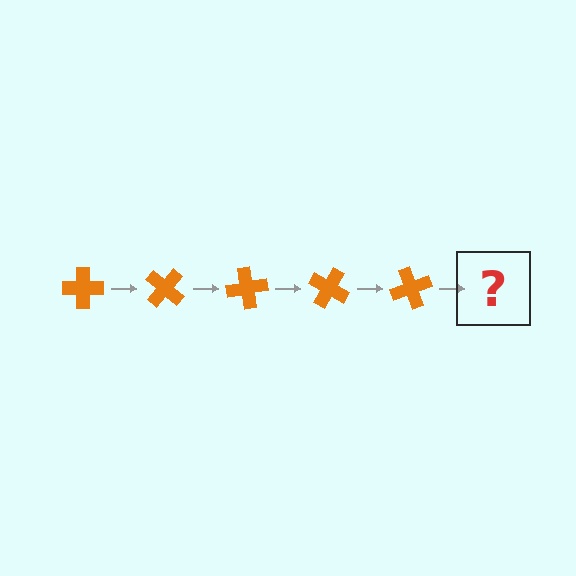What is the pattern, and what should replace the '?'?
The pattern is that the cross rotates 40 degrees each step. The '?' should be an orange cross rotated 200 degrees.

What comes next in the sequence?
The next element should be an orange cross rotated 200 degrees.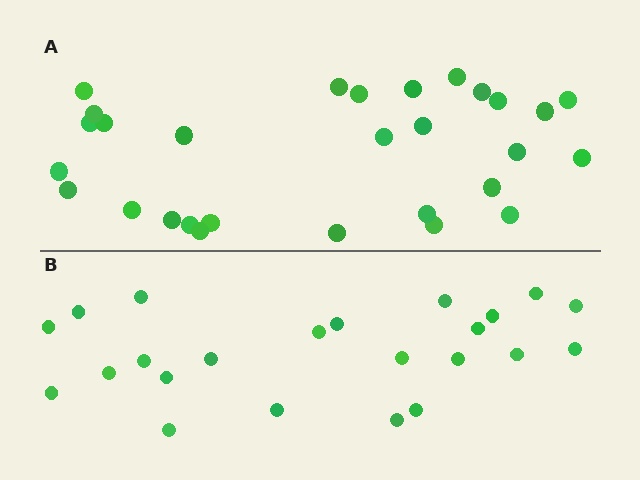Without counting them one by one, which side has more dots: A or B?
Region A (the top region) has more dots.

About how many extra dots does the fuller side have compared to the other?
Region A has about 6 more dots than region B.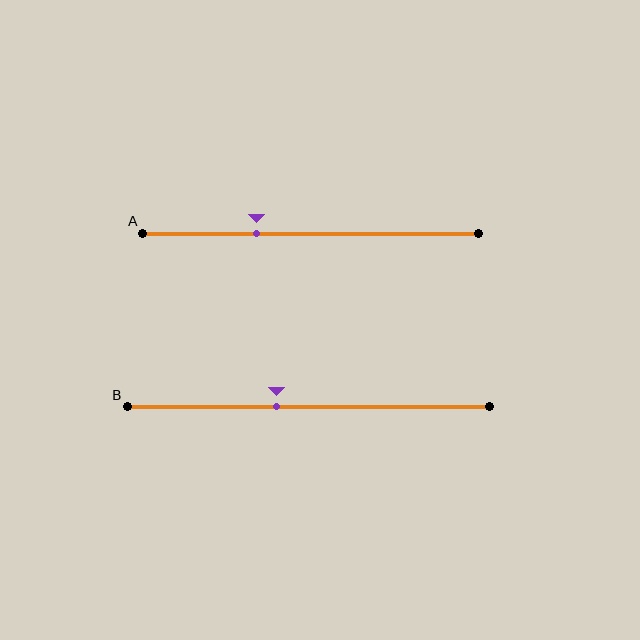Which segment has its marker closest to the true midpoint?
Segment B has its marker closest to the true midpoint.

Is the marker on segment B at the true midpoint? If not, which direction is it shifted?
No, the marker on segment B is shifted to the left by about 9% of the segment length.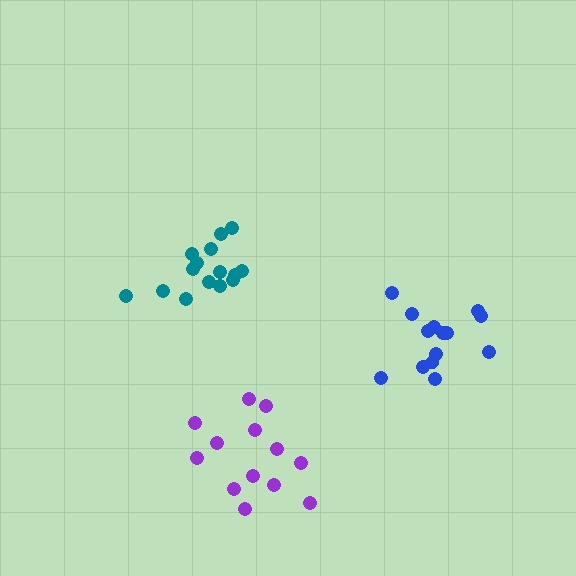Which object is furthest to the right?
The blue cluster is rightmost.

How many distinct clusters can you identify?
There are 3 distinct clusters.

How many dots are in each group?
Group 1: 13 dots, Group 2: 14 dots, Group 3: 15 dots (42 total).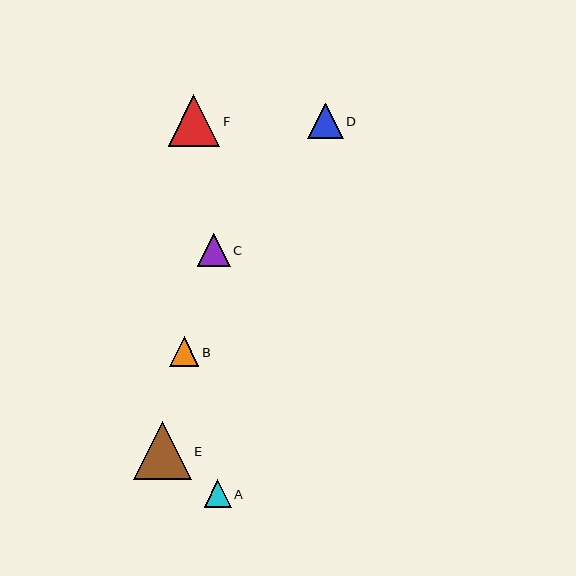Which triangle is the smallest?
Triangle A is the smallest with a size of approximately 27 pixels.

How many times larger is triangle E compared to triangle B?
Triangle E is approximately 2.0 times the size of triangle B.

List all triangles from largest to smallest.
From largest to smallest: E, F, D, C, B, A.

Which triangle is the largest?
Triangle E is the largest with a size of approximately 58 pixels.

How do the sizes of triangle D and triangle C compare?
Triangle D and triangle C are approximately the same size.